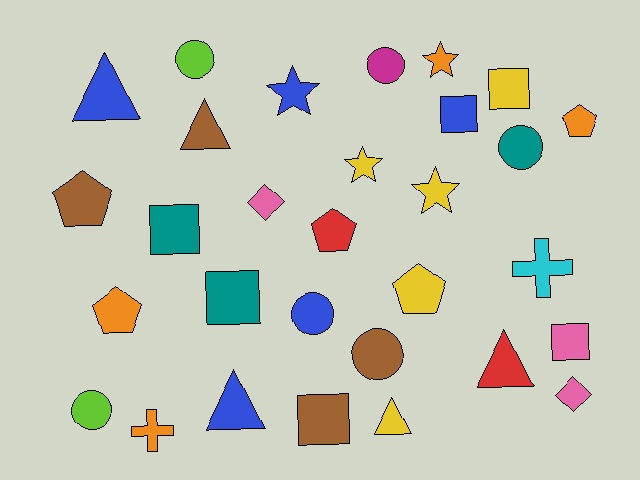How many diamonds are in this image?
There are 2 diamonds.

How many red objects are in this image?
There are 2 red objects.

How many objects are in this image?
There are 30 objects.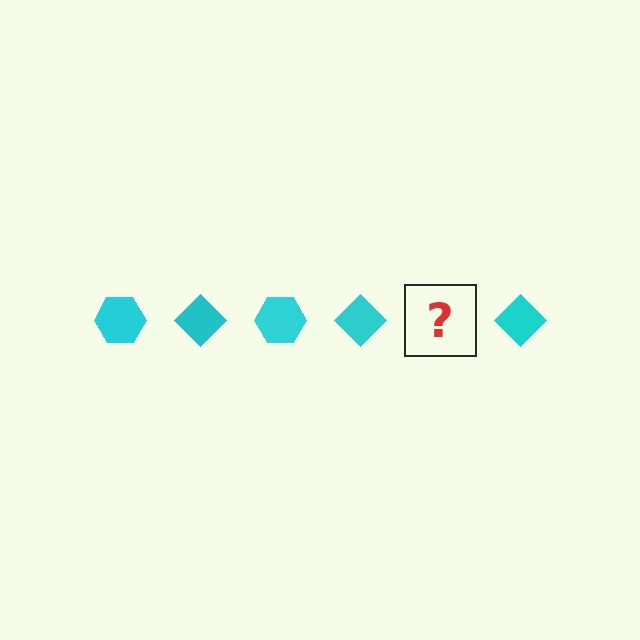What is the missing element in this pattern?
The missing element is a cyan hexagon.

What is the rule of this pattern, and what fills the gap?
The rule is that the pattern cycles through hexagon, diamond shapes in cyan. The gap should be filled with a cyan hexagon.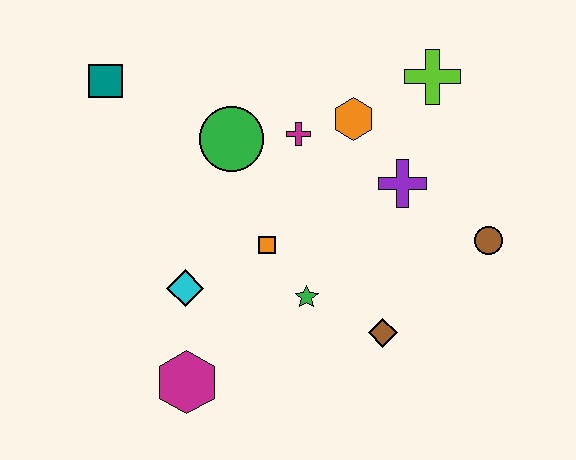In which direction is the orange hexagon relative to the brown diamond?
The orange hexagon is above the brown diamond.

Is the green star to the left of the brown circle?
Yes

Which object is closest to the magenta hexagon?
The cyan diamond is closest to the magenta hexagon.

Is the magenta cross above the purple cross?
Yes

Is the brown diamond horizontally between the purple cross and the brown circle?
No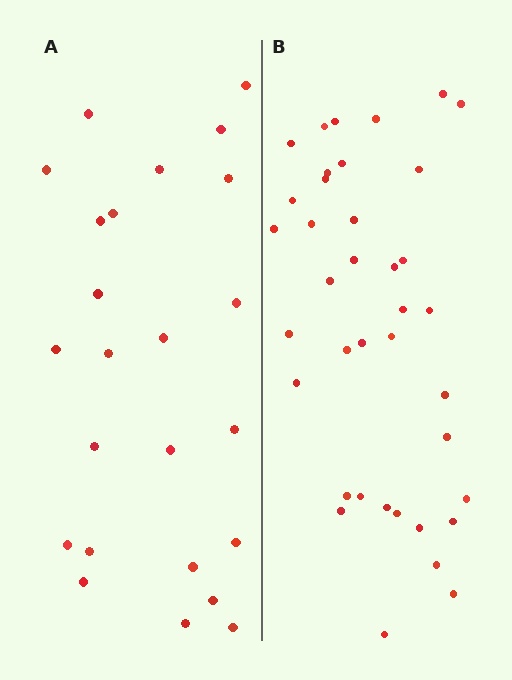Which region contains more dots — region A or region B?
Region B (the right region) has more dots.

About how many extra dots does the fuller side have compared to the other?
Region B has approximately 15 more dots than region A.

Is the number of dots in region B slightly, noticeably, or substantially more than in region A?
Region B has substantially more. The ratio is roughly 1.6 to 1.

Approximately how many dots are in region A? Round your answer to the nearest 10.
About 20 dots. (The exact count is 24, which rounds to 20.)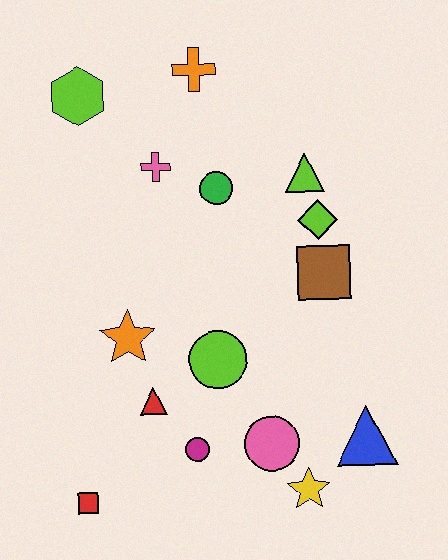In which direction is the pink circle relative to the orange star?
The pink circle is to the right of the orange star.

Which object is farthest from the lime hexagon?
The yellow star is farthest from the lime hexagon.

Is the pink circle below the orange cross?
Yes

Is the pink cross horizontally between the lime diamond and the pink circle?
No